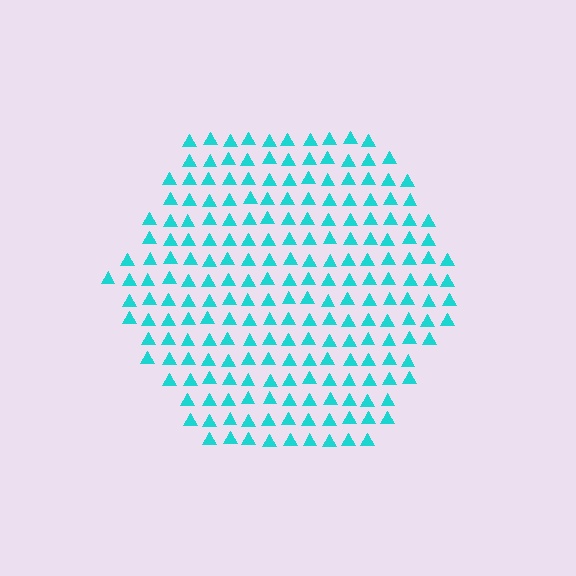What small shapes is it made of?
It is made of small triangles.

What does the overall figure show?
The overall figure shows a hexagon.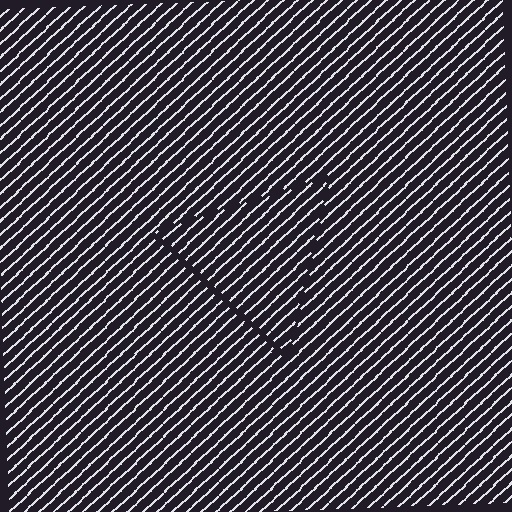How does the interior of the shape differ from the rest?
The interior of the shape contains the same grating, shifted by half a period — the contour is defined by the phase discontinuity where line-ends from the inner and outer gratings abut.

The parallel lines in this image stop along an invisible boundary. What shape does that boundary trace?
An illusory triangle. The interior of the shape contains the same grating, shifted by half a period — the contour is defined by the phase discontinuity where line-ends from the inner and outer gratings abut.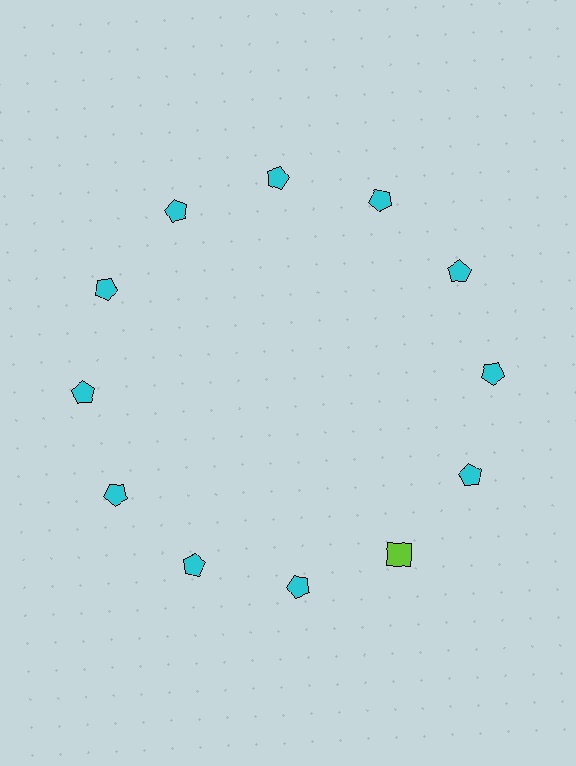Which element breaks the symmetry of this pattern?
The lime square at roughly the 5 o'clock position breaks the symmetry. All other shapes are cyan pentagons.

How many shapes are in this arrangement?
There are 12 shapes arranged in a ring pattern.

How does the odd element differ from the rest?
It differs in both color (lime instead of cyan) and shape (square instead of pentagon).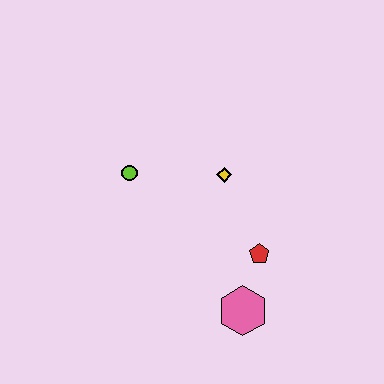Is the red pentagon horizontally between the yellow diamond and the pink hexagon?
No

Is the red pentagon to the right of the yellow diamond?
Yes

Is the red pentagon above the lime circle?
No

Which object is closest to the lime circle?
The yellow diamond is closest to the lime circle.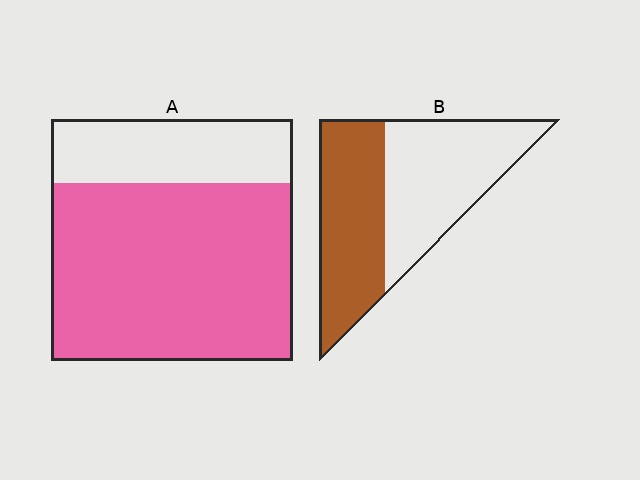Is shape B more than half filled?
Roughly half.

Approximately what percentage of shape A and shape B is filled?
A is approximately 75% and B is approximately 45%.